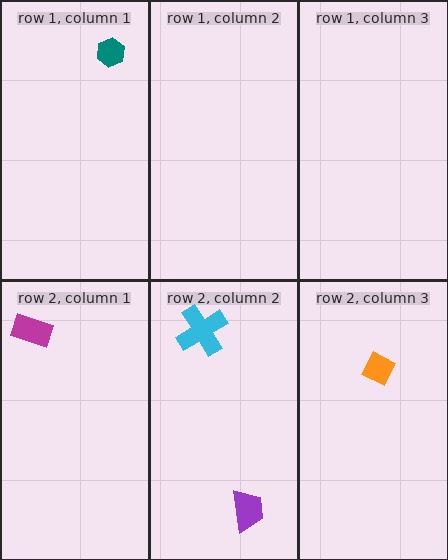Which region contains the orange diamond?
The row 2, column 3 region.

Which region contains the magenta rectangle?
The row 2, column 1 region.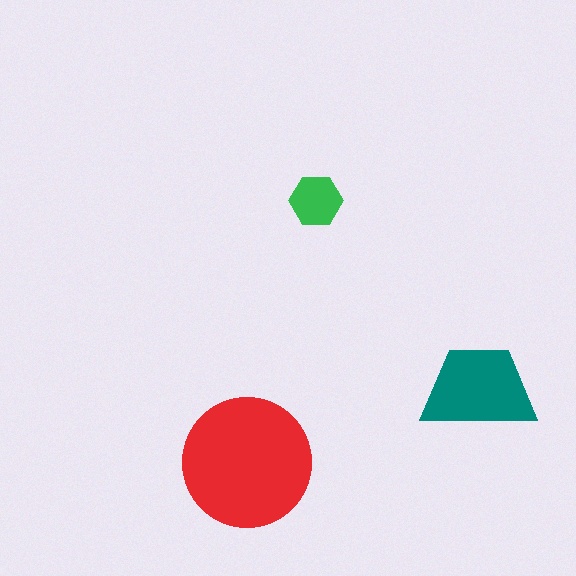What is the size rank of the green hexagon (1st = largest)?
3rd.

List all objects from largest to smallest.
The red circle, the teal trapezoid, the green hexagon.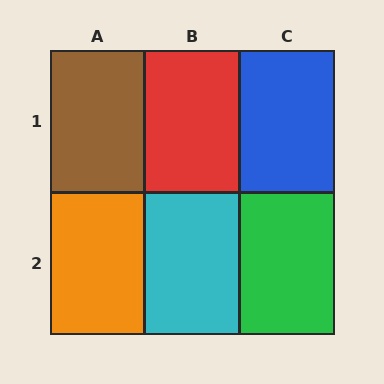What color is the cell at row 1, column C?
Blue.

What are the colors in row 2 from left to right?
Orange, cyan, green.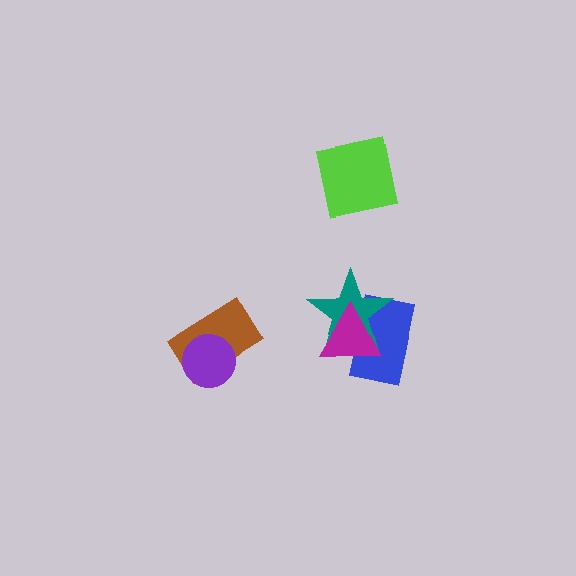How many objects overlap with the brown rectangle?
1 object overlaps with the brown rectangle.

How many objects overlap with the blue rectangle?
2 objects overlap with the blue rectangle.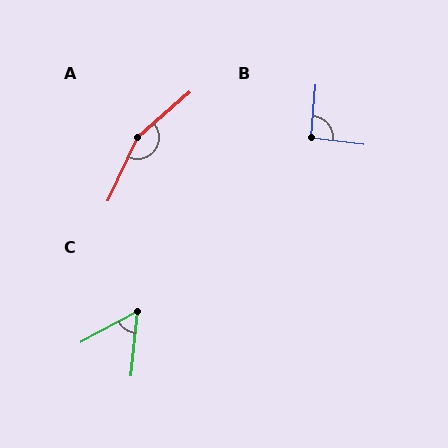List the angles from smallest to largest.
C (56°), B (92°), A (155°).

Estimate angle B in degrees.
Approximately 92 degrees.